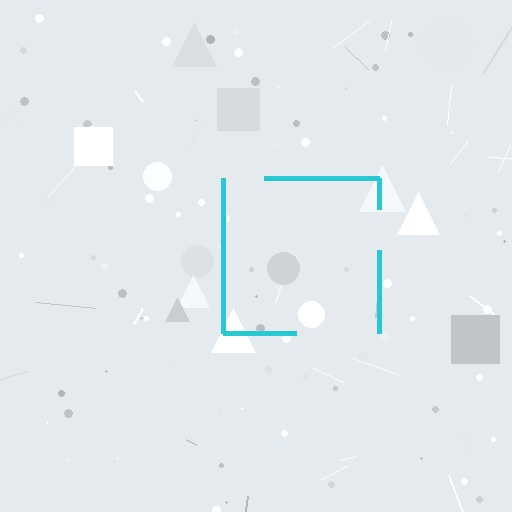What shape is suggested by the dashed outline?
The dashed outline suggests a square.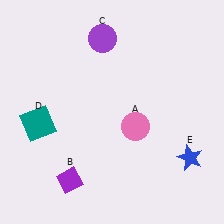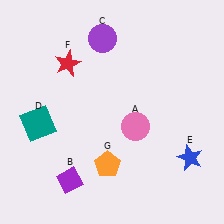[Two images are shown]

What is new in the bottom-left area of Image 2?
An orange pentagon (G) was added in the bottom-left area of Image 2.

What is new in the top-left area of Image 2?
A red star (F) was added in the top-left area of Image 2.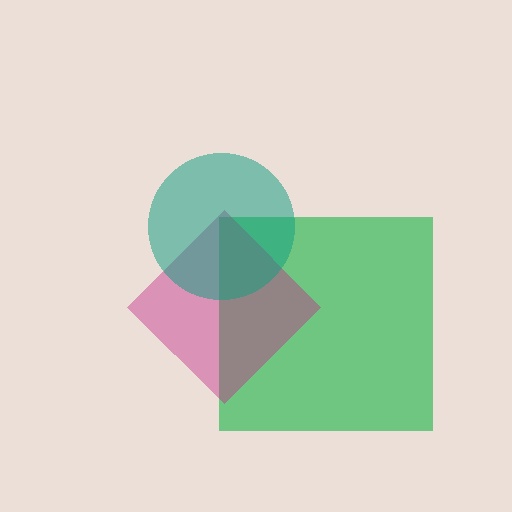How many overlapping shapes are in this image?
There are 3 overlapping shapes in the image.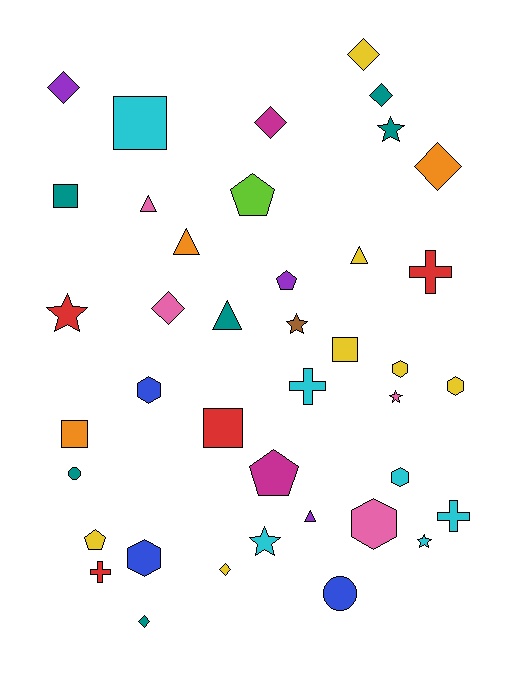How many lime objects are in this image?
There is 1 lime object.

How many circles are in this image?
There are 2 circles.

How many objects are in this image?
There are 40 objects.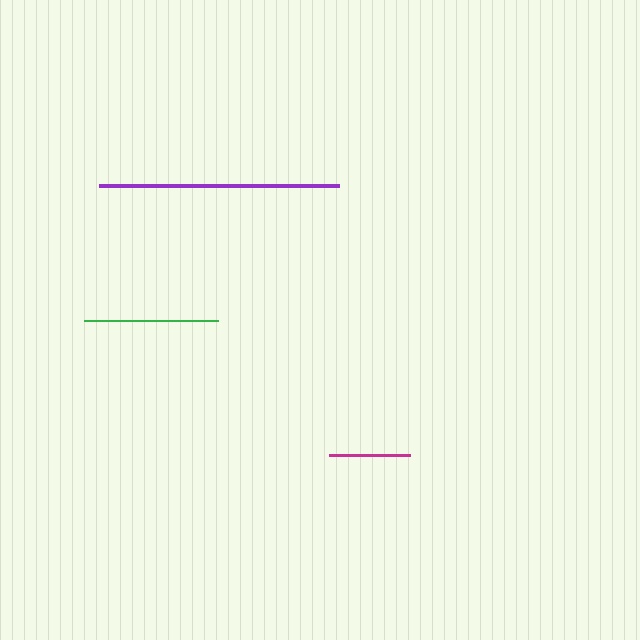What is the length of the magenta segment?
The magenta segment is approximately 81 pixels long.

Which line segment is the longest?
The purple line is the longest at approximately 240 pixels.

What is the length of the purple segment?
The purple segment is approximately 240 pixels long.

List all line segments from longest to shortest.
From longest to shortest: purple, green, magenta.